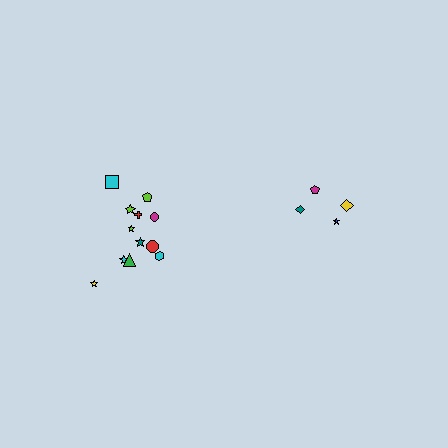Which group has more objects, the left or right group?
The left group.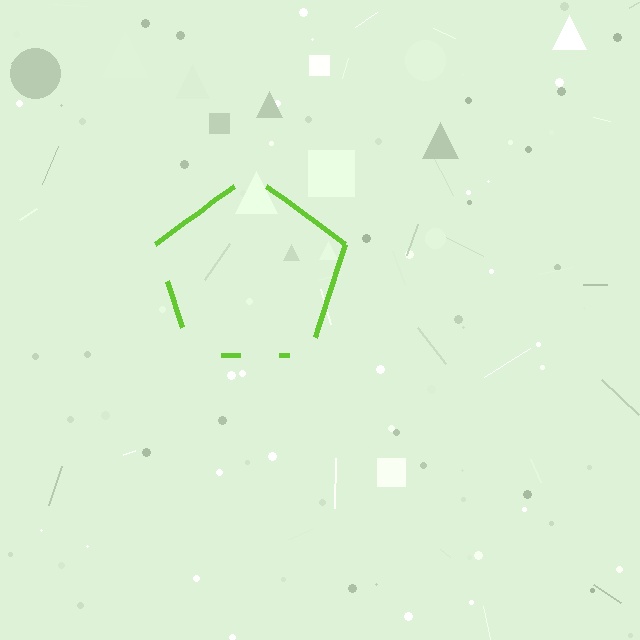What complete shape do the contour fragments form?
The contour fragments form a pentagon.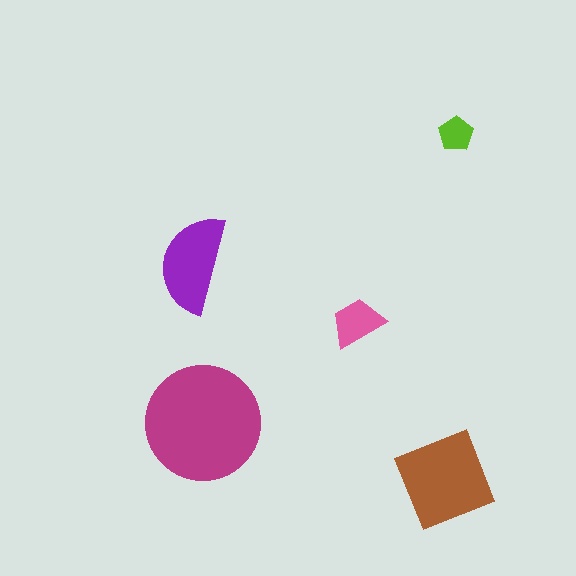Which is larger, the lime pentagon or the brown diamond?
The brown diamond.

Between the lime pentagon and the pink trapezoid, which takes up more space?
The pink trapezoid.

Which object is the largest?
The magenta circle.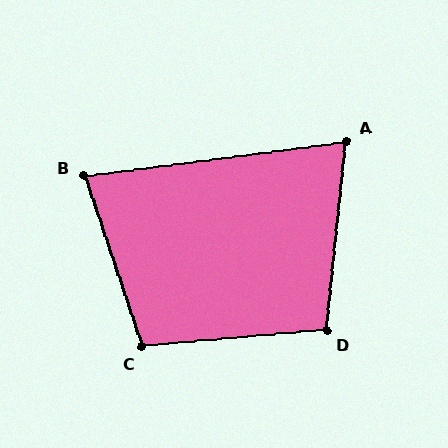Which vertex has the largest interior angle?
C, at approximately 104 degrees.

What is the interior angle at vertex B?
Approximately 79 degrees (acute).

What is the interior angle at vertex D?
Approximately 101 degrees (obtuse).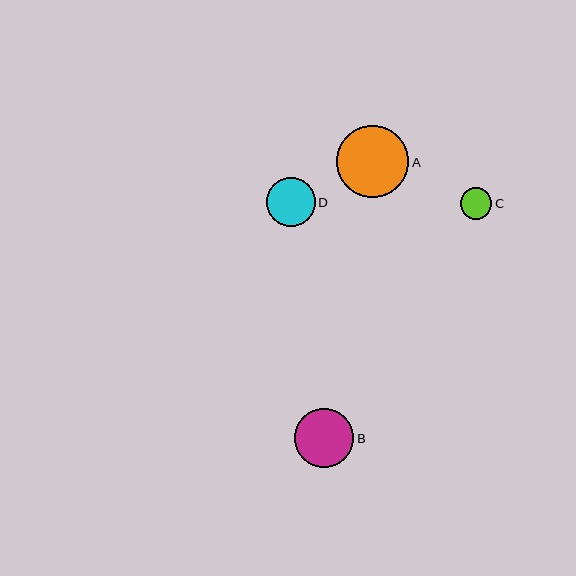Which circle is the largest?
Circle A is the largest with a size of approximately 72 pixels.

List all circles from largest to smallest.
From largest to smallest: A, B, D, C.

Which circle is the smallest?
Circle C is the smallest with a size of approximately 32 pixels.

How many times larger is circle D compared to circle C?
Circle D is approximately 1.6 times the size of circle C.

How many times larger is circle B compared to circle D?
Circle B is approximately 1.2 times the size of circle D.